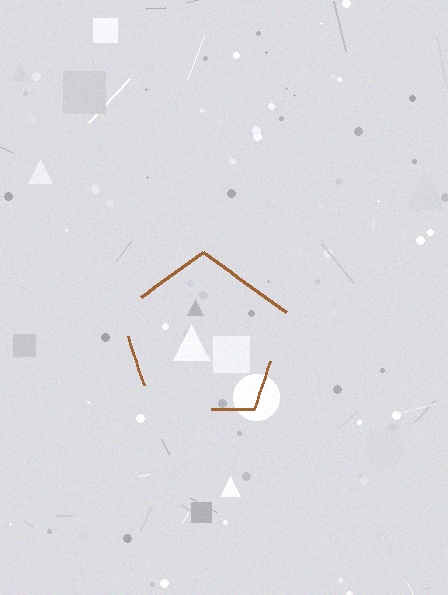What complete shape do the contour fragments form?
The contour fragments form a pentagon.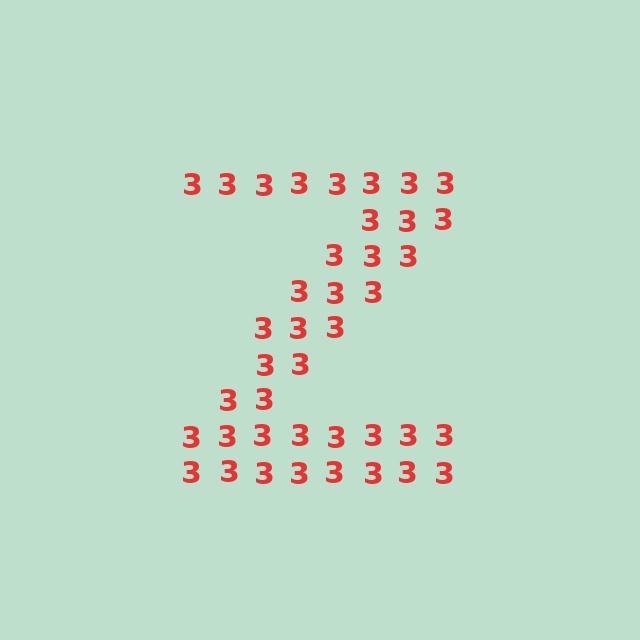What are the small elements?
The small elements are digit 3's.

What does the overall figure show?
The overall figure shows the letter Z.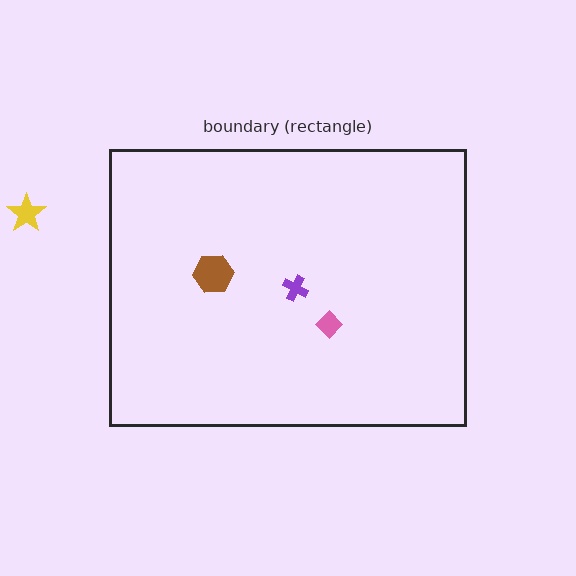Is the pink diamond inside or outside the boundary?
Inside.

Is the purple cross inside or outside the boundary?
Inside.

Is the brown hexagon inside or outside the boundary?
Inside.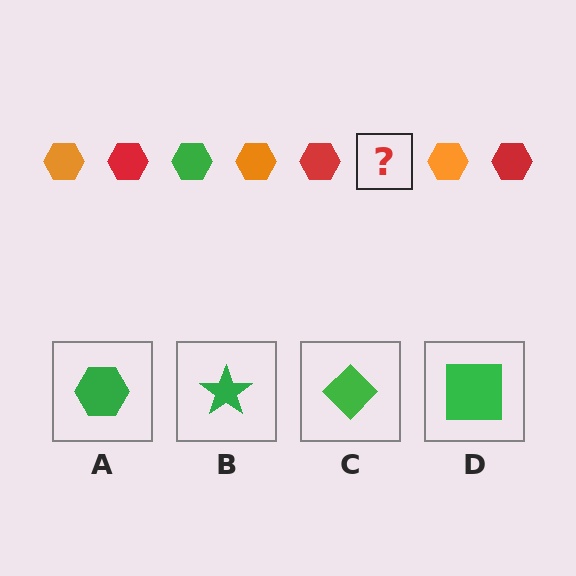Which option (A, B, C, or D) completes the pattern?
A.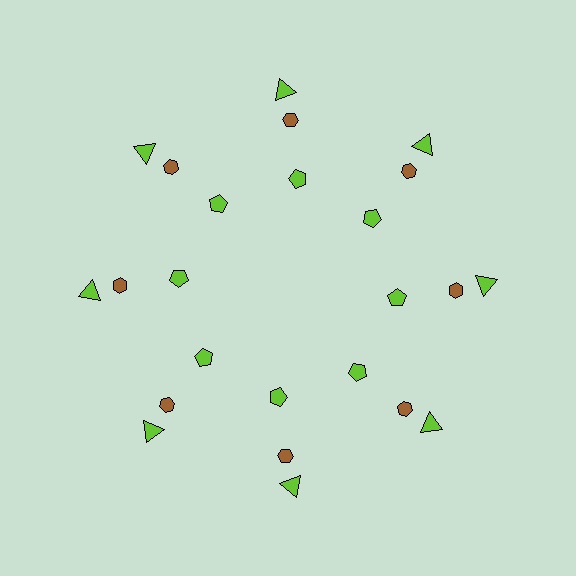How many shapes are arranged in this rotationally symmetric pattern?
There are 24 shapes, arranged in 8 groups of 3.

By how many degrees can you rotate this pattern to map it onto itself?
The pattern maps onto itself every 45 degrees of rotation.